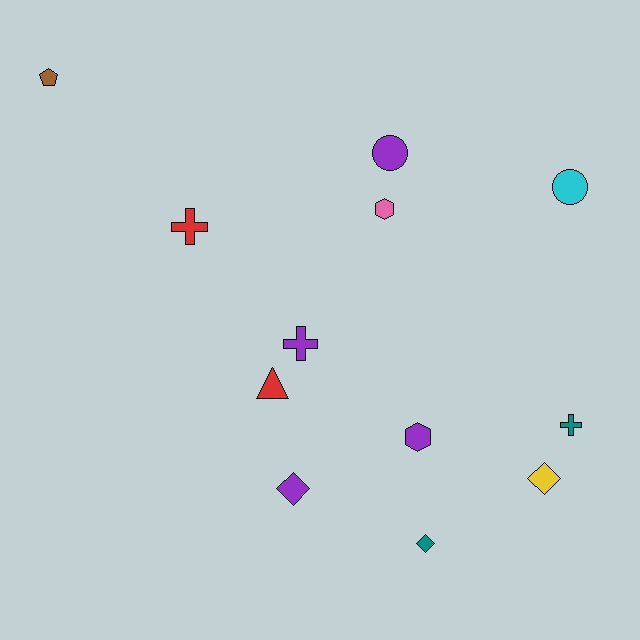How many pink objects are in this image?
There is 1 pink object.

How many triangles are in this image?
There is 1 triangle.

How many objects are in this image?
There are 12 objects.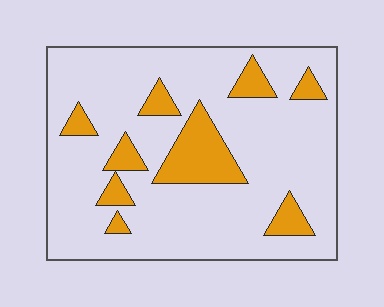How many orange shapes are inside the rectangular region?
9.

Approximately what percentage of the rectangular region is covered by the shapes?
Approximately 15%.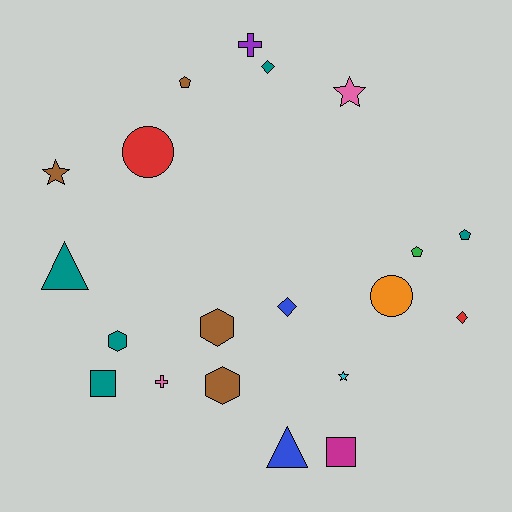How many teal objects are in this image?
There are 5 teal objects.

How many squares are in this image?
There are 2 squares.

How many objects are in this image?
There are 20 objects.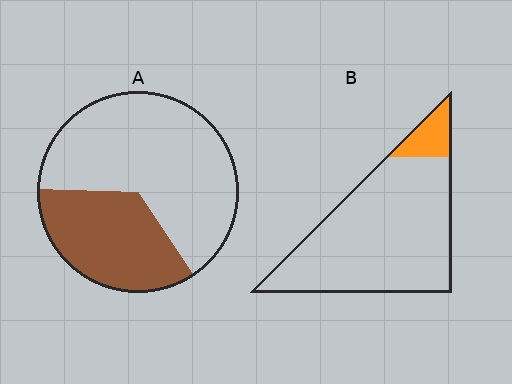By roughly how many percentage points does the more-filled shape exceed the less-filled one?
By roughly 25 percentage points (A over B).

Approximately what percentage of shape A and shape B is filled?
A is approximately 35% and B is approximately 10%.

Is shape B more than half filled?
No.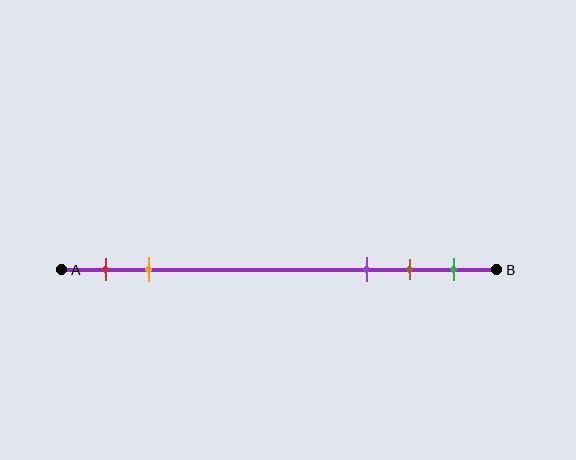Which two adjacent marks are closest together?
The brown and green marks are the closest adjacent pair.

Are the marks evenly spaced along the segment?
No, the marks are not evenly spaced.